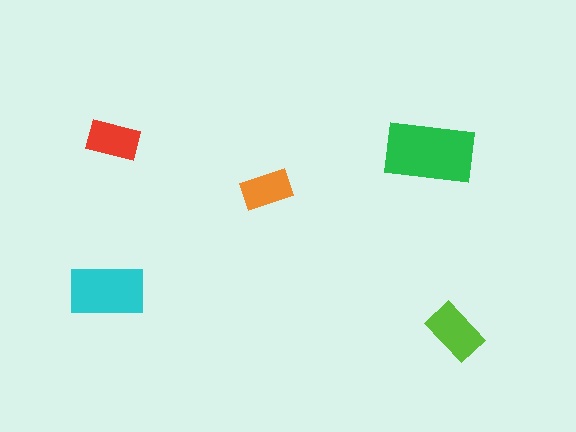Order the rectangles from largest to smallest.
the green one, the cyan one, the lime one, the red one, the orange one.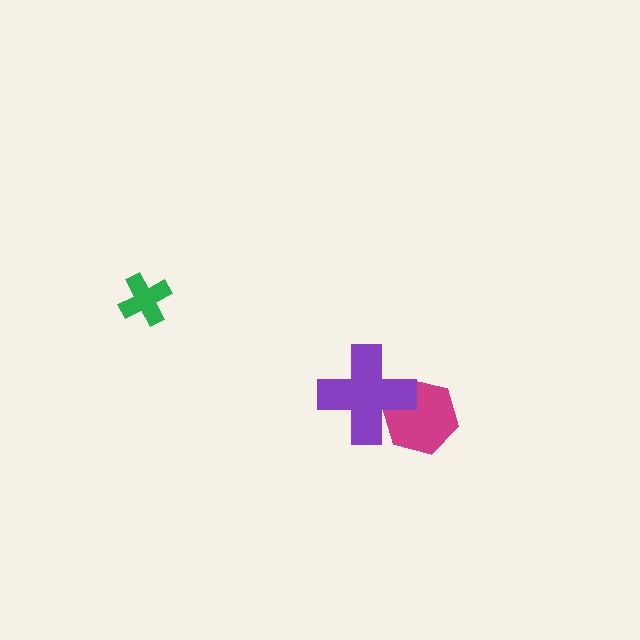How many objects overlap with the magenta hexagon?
1 object overlaps with the magenta hexagon.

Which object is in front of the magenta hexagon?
The purple cross is in front of the magenta hexagon.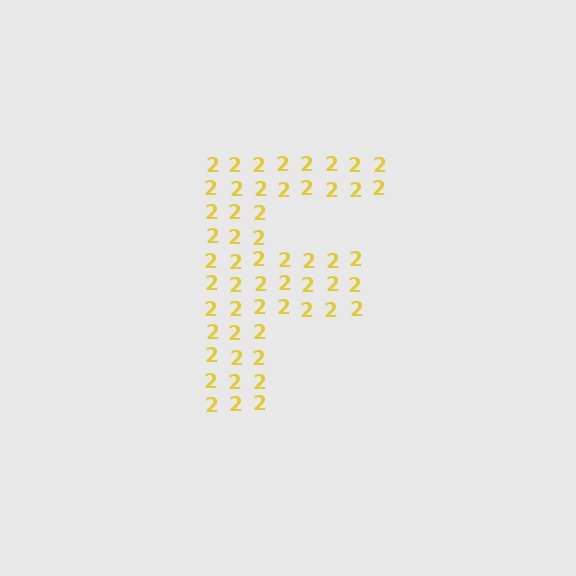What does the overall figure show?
The overall figure shows the letter F.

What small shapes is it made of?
It is made of small digit 2's.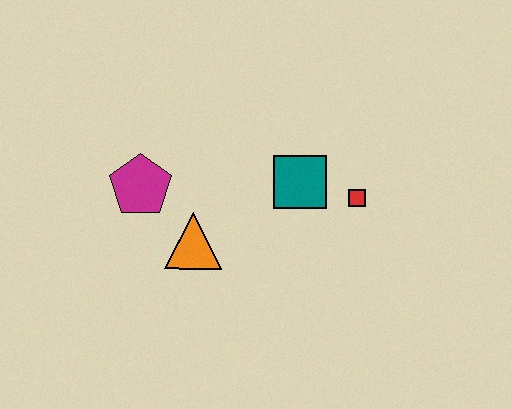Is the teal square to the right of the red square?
No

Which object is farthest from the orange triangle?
The red square is farthest from the orange triangle.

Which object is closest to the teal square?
The red square is closest to the teal square.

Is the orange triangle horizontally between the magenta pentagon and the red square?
Yes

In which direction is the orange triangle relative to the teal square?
The orange triangle is to the left of the teal square.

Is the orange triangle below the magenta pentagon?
Yes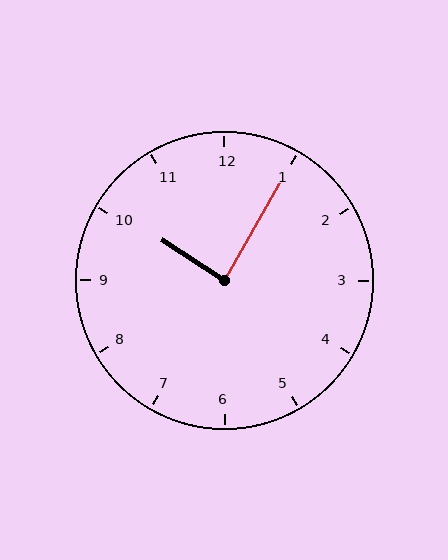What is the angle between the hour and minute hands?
Approximately 88 degrees.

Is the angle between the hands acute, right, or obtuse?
It is right.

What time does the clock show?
10:05.